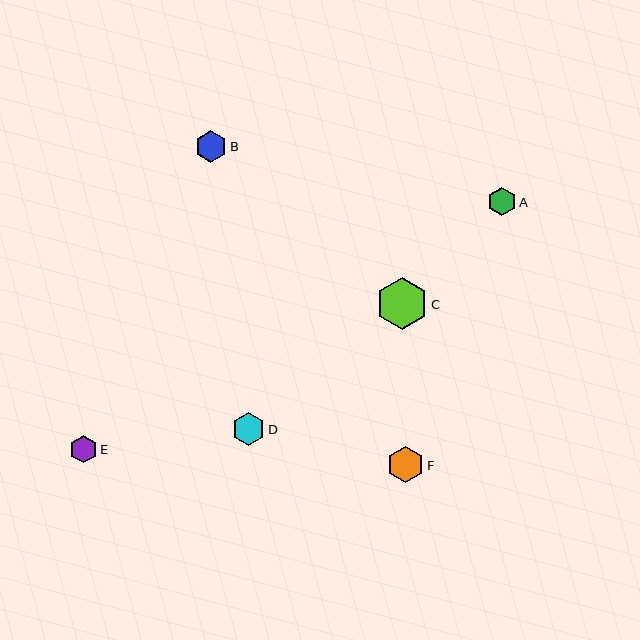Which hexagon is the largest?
Hexagon C is the largest with a size of approximately 53 pixels.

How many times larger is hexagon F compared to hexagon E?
Hexagon F is approximately 1.3 times the size of hexagon E.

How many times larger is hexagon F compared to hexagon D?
Hexagon F is approximately 1.1 times the size of hexagon D.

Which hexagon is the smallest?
Hexagon E is the smallest with a size of approximately 27 pixels.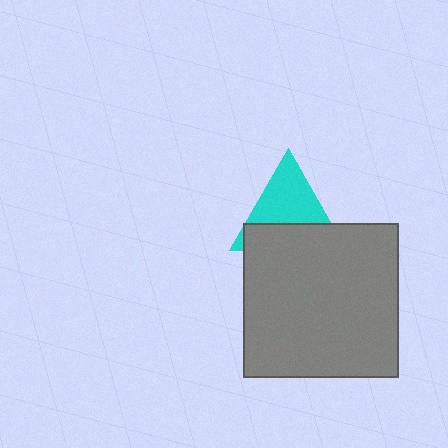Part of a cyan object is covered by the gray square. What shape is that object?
It is a triangle.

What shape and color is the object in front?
The object in front is a gray square.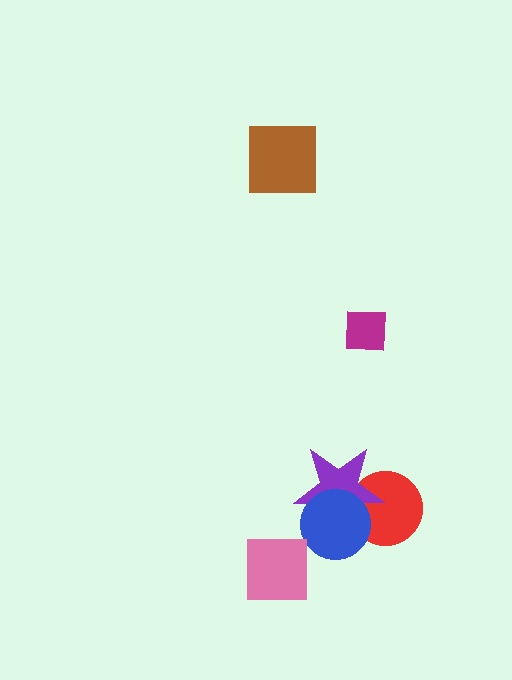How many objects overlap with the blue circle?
2 objects overlap with the blue circle.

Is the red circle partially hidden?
Yes, it is partially covered by another shape.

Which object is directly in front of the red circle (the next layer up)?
The purple star is directly in front of the red circle.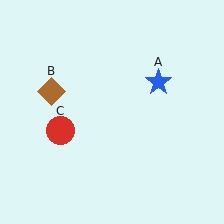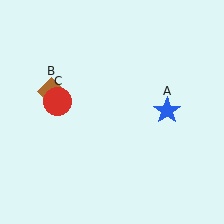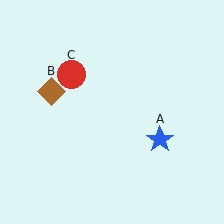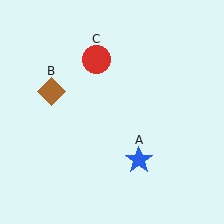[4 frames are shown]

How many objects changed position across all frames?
2 objects changed position: blue star (object A), red circle (object C).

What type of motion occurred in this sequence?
The blue star (object A), red circle (object C) rotated clockwise around the center of the scene.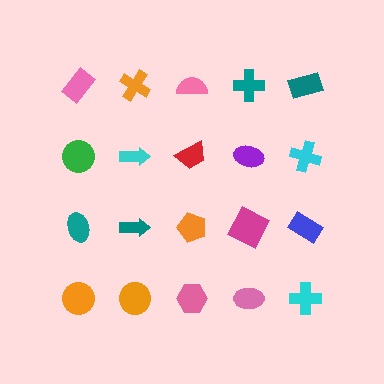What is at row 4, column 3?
A pink hexagon.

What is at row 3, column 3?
An orange pentagon.